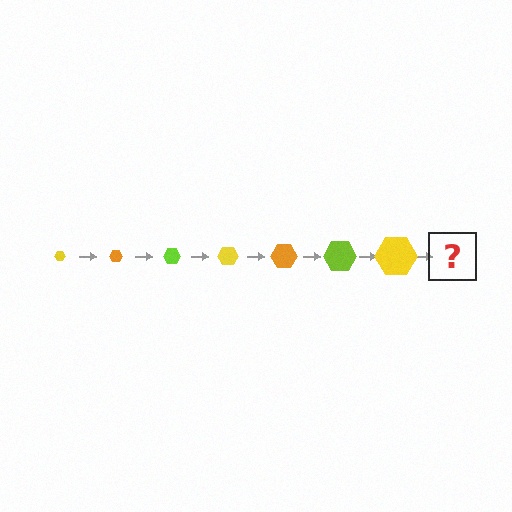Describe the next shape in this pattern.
It should be an orange hexagon, larger than the previous one.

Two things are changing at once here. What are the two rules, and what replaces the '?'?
The two rules are that the hexagon grows larger each step and the color cycles through yellow, orange, and lime. The '?' should be an orange hexagon, larger than the previous one.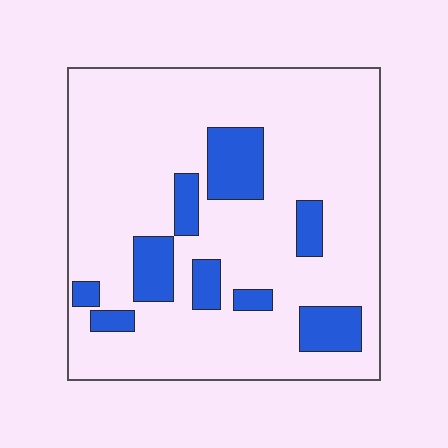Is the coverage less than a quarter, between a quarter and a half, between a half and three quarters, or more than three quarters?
Less than a quarter.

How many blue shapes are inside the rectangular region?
9.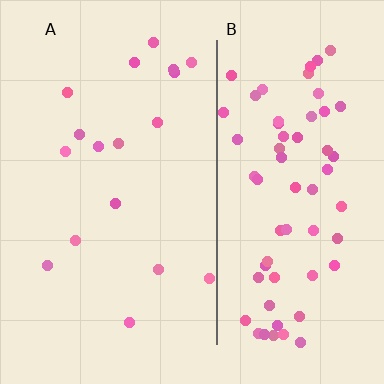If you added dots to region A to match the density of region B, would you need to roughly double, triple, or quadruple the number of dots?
Approximately quadruple.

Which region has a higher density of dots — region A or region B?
B (the right).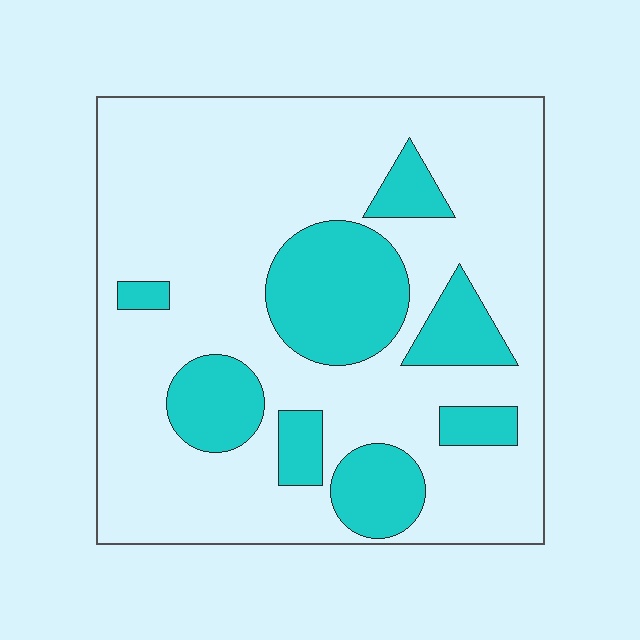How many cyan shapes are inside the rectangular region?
8.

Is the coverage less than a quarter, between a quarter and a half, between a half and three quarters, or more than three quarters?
Less than a quarter.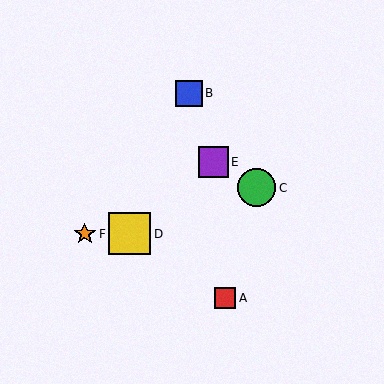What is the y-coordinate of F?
Object F is at y≈234.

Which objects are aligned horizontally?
Objects D, F are aligned horizontally.